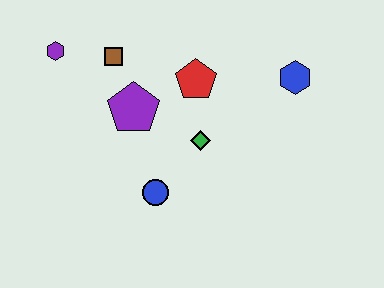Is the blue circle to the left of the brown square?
No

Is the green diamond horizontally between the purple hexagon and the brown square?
No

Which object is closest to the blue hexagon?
The red pentagon is closest to the blue hexagon.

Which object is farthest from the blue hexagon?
The purple hexagon is farthest from the blue hexagon.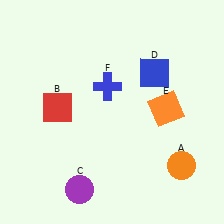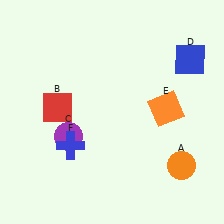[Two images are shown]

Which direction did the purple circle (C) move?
The purple circle (C) moved up.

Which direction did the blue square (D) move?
The blue square (D) moved right.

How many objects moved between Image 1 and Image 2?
3 objects moved between the two images.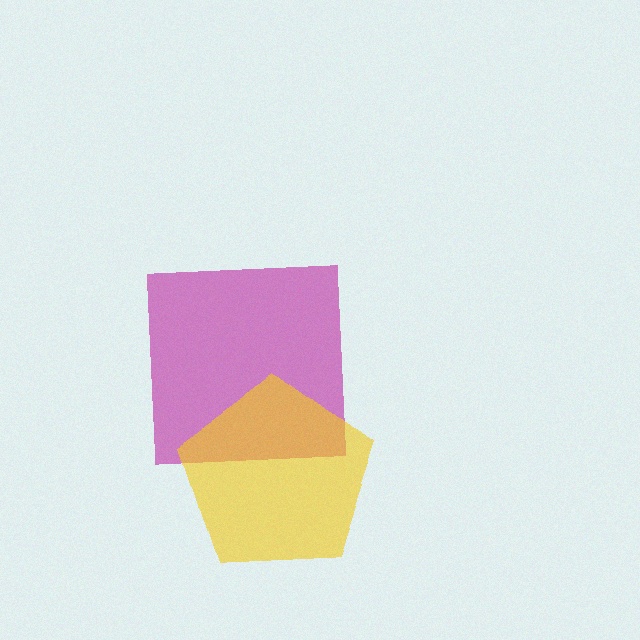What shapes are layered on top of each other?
The layered shapes are: a magenta square, a yellow pentagon.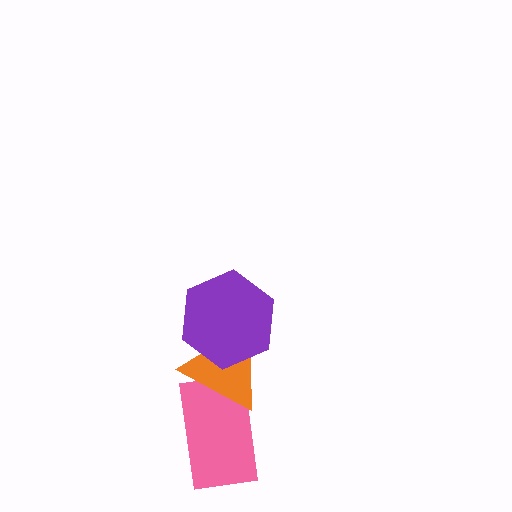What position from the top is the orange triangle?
The orange triangle is 2nd from the top.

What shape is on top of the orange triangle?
The purple hexagon is on top of the orange triangle.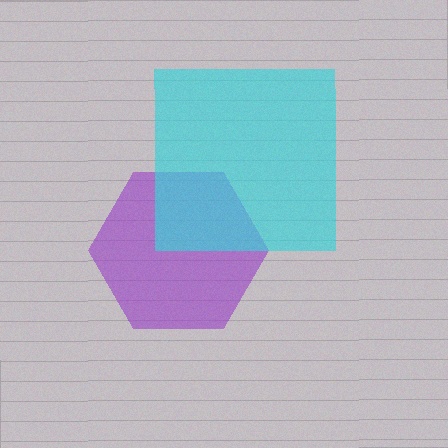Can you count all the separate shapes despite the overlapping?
Yes, there are 2 separate shapes.